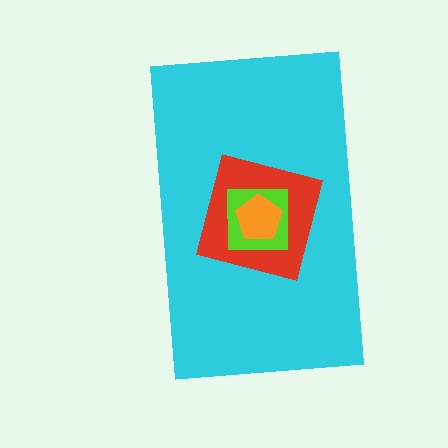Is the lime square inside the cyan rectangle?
Yes.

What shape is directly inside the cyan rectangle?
The red square.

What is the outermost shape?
The cyan rectangle.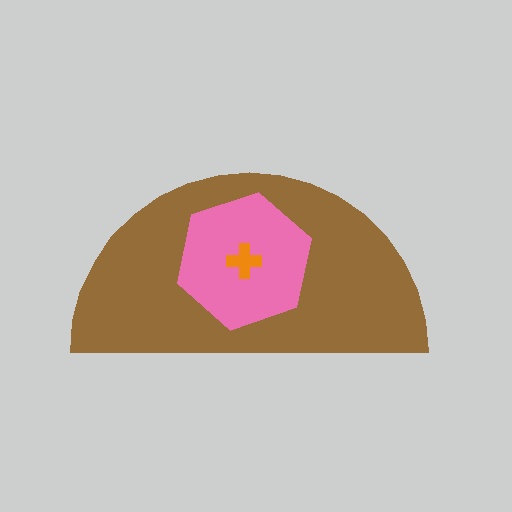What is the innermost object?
The orange cross.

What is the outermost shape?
The brown semicircle.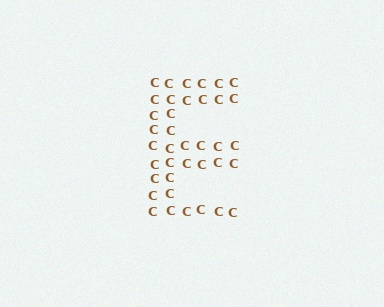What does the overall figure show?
The overall figure shows the letter E.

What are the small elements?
The small elements are letter C's.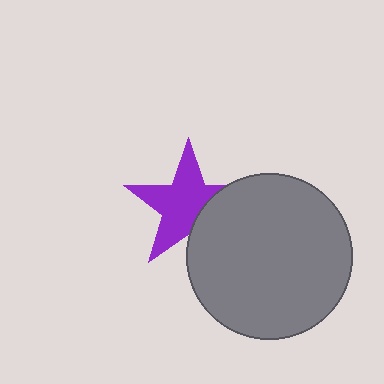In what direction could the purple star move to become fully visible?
The purple star could move left. That would shift it out from behind the gray circle entirely.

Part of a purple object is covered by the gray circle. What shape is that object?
It is a star.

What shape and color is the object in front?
The object in front is a gray circle.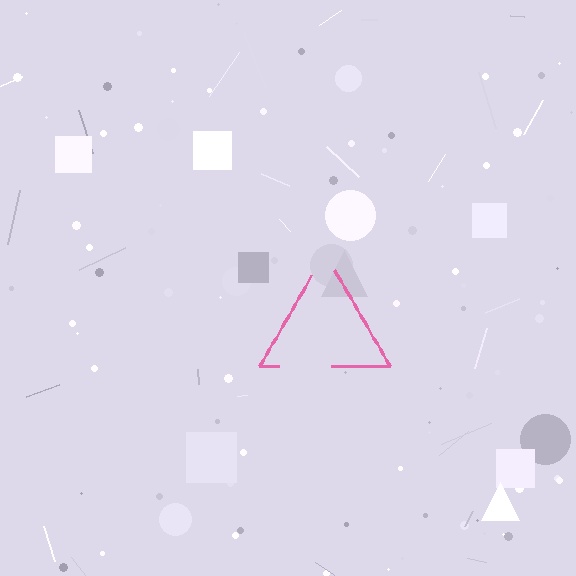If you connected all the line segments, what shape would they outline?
They would outline a triangle.